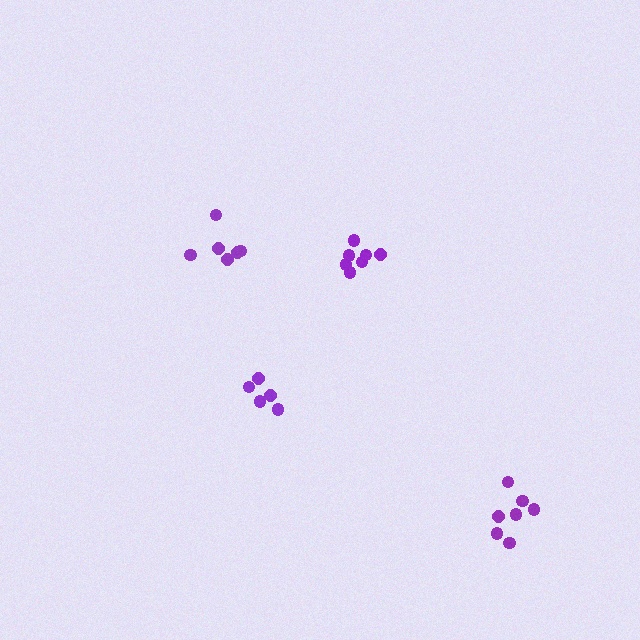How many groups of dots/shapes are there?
There are 4 groups.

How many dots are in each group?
Group 1: 7 dots, Group 2: 5 dots, Group 3: 6 dots, Group 4: 7 dots (25 total).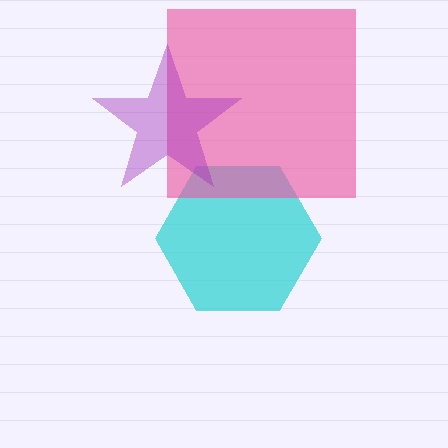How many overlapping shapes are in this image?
There are 3 overlapping shapes in the image.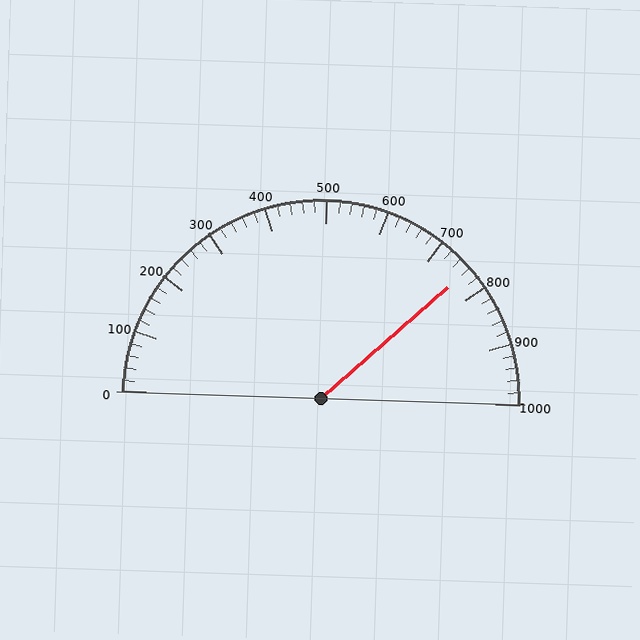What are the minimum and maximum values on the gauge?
The gauge ranges from 0 to 1000.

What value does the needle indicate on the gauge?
The needle indicates approximately 760.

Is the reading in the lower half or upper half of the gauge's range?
The reading is in the upper half of the range (0 to 1000).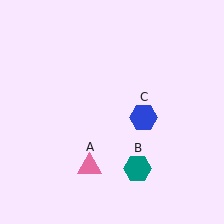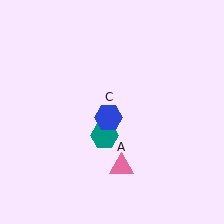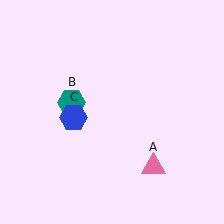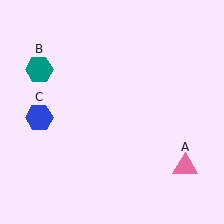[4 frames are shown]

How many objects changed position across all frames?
3 objects changed position: pink triangle (object A), teal hexagon (object B), blue hexagon (object C).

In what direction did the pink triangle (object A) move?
The pink triangle (object A) moved right.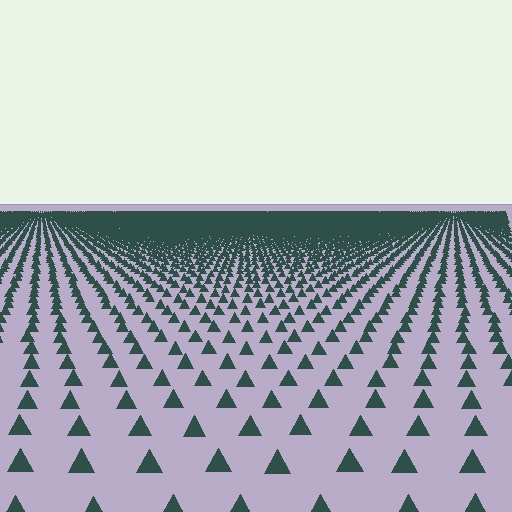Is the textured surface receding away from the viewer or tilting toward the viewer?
The surface is receding away from the viewer. Texture elements get smaller and denser toward the top.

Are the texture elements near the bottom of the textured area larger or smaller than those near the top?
Larger. Near the bottom, elements are closer to the viewer and appear at a bigger on-screen size.